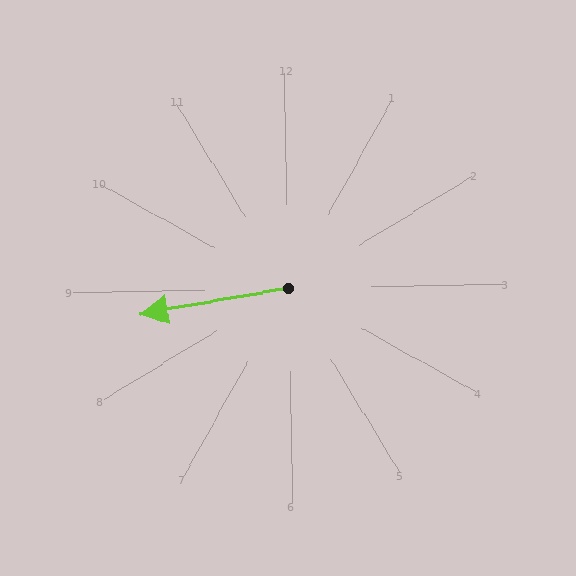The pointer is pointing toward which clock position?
Roughly 9 o'clock.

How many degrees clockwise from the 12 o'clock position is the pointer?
Approximately 261 degrees.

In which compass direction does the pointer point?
West.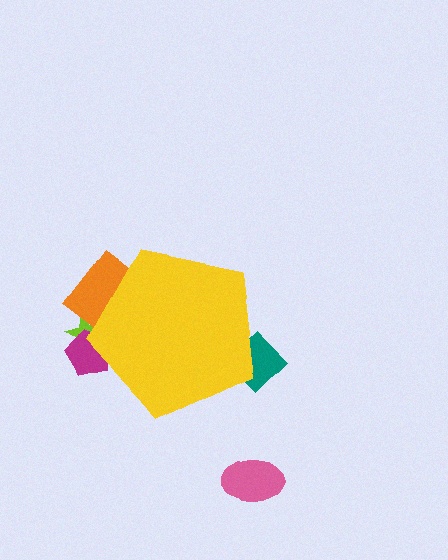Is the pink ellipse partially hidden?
No, the pink ellipse is fully visible.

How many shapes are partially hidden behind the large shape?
4 shapes are partially hidden.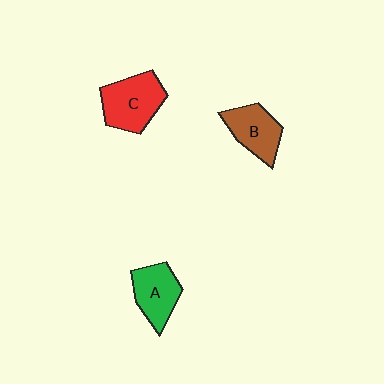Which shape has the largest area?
Shape C (red).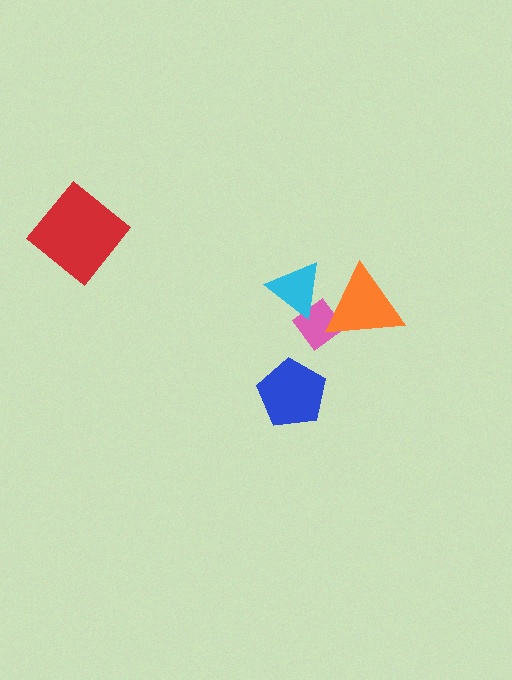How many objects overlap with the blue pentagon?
0 objects overlap with the blue pentagon.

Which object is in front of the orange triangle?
The cyan triangle is in front of the orange triangle.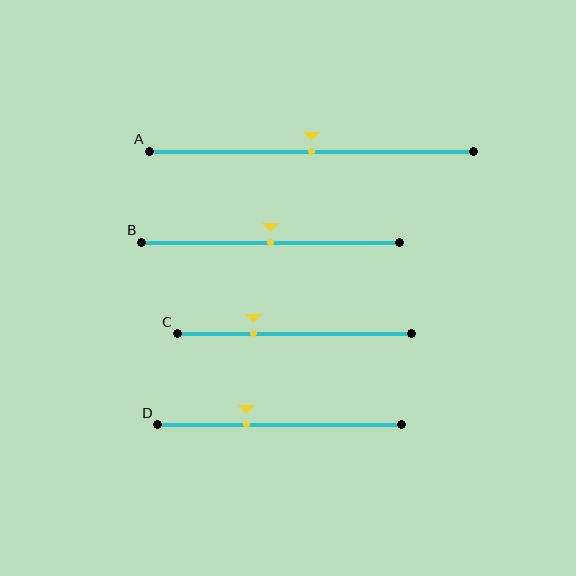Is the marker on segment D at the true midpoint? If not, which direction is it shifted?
No, the marker on segment D is shifted to the left by about 13% of the segment length.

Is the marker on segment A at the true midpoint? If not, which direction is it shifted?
Yes, the marker on segment A is at the true midpoint.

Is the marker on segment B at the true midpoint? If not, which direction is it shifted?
Yes, the marker on segment B is at the true midpoint.